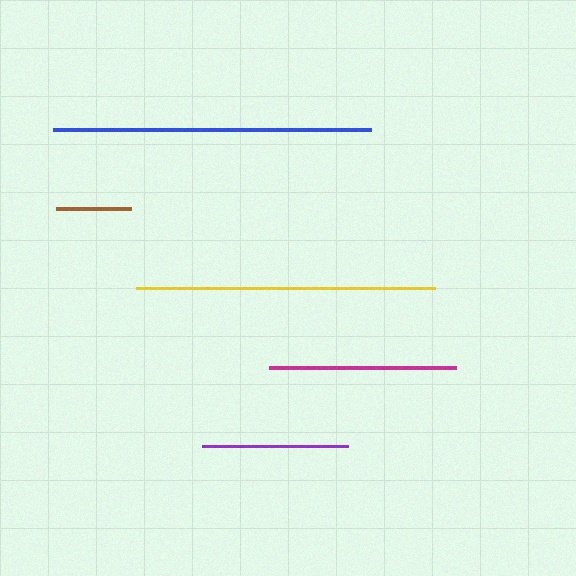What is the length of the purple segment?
The purple segment is approximately 147 pixels long.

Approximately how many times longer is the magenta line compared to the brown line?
The magenta line is approximately 2.5 times the length of the brown line.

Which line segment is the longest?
The blue line is the longest at approximately 317 pixels.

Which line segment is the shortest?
The brown line is the shortest at approximately 75 pixels.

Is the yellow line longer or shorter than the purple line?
The yellow line is longer than the purple line.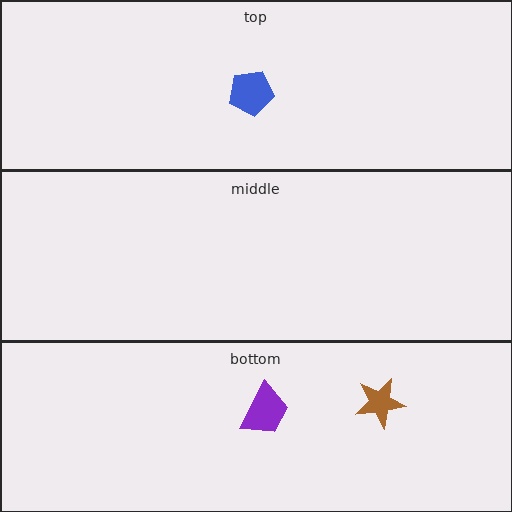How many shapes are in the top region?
1.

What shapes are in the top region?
The blue pentagon.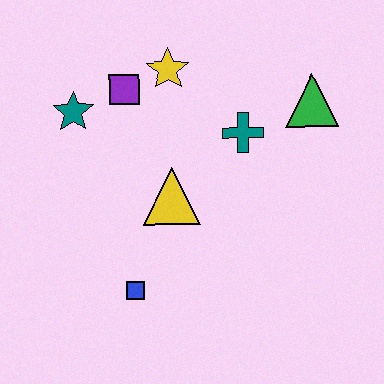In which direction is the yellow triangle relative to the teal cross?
The yellow triangle is to the left of the teal cross.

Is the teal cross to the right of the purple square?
Yes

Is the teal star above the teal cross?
Yes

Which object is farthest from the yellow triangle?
The green triangle is farthest from the yellow triangle.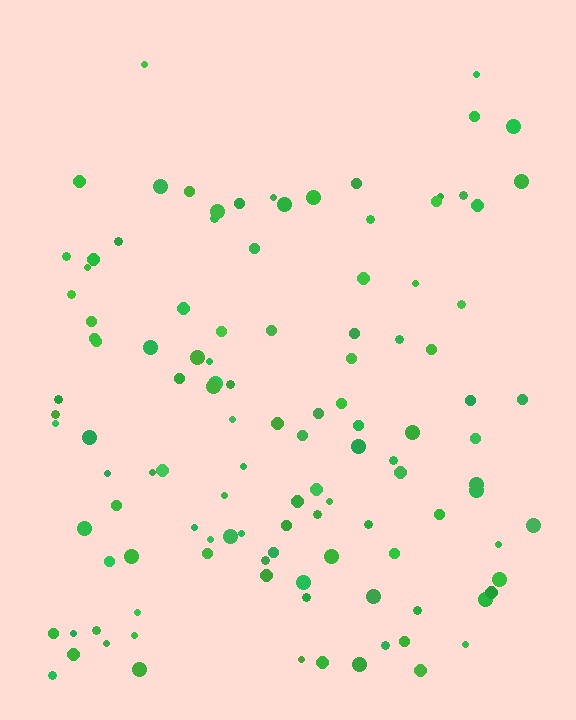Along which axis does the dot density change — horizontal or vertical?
Vertical.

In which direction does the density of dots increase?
From top to bottom, with the bottom side densest.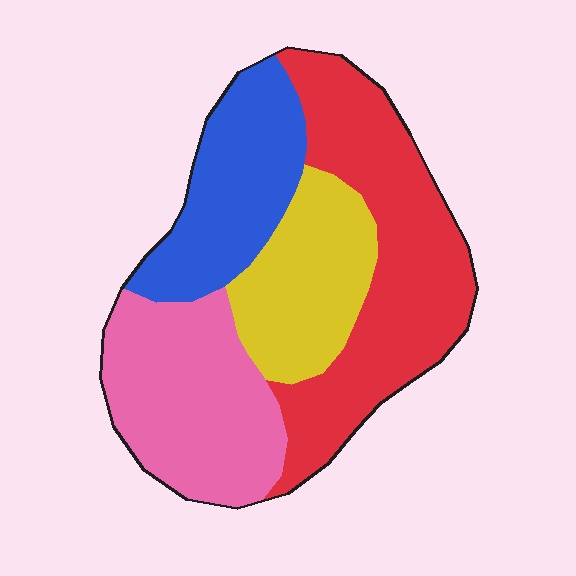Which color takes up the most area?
Red, at roughly 35%.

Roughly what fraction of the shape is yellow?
Yellow covers about 20% of the shape.